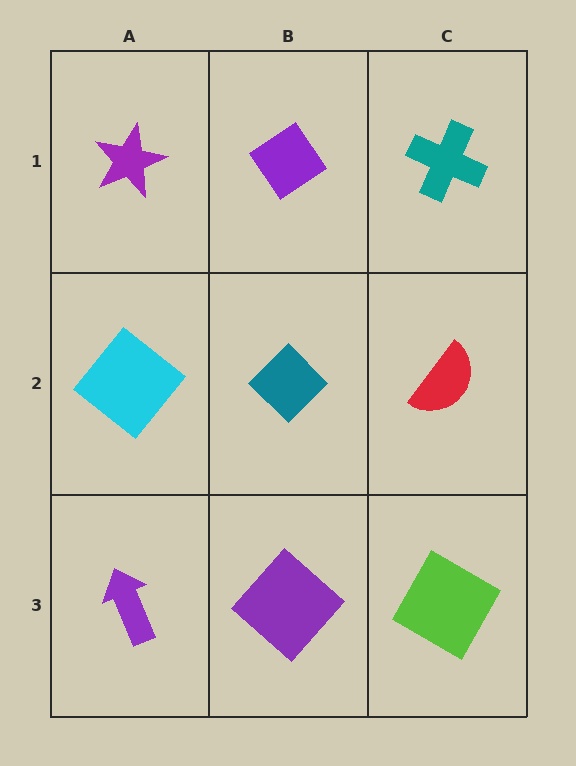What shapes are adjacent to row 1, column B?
A teal diamond (row 2, column B), a purple star (row 1, column A), a teal cross (row 1, column C).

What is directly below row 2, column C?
A lime square.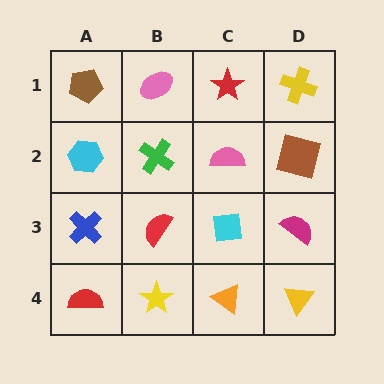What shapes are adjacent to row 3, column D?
A brown square (row 2, column D), a yellow triangle (row 4, column D), a cyan square (row 3, column C).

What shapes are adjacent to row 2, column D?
A yellow cross (row 1, column D), a magenta semicircle (row 3, column D), a pink semicircle (row 2, column C).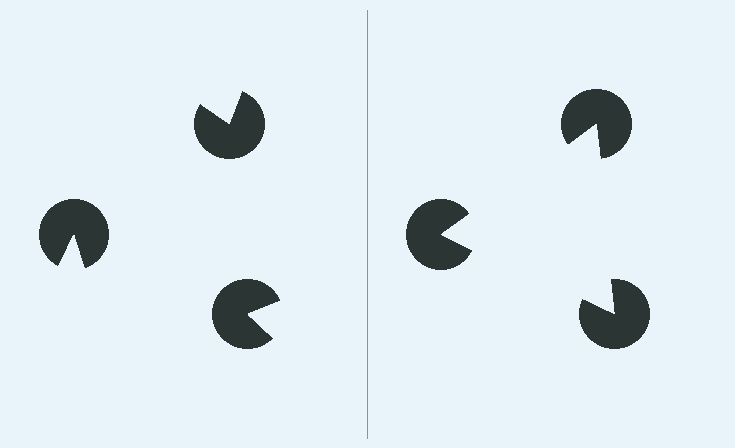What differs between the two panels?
The pac-man discs are positioned identically on both sides; only the wedge orientations differ. On the right they align to a triangle; on the left they are misaligned.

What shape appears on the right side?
An illusory triangle.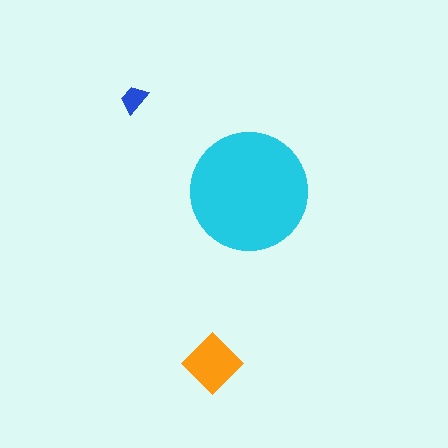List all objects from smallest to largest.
The blue trapezoid, the orange diamond, the cyan circle.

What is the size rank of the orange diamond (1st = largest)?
2nd.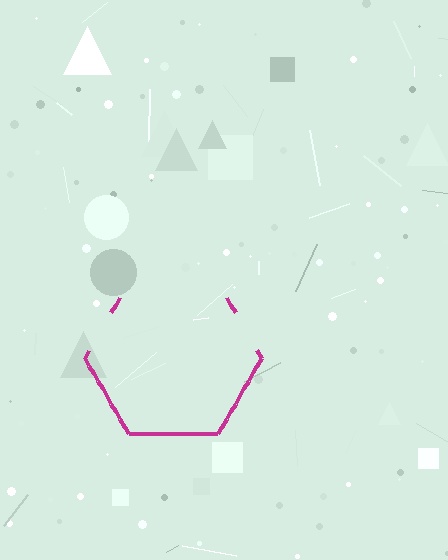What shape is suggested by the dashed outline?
The dashed outline suggests a hexagon.